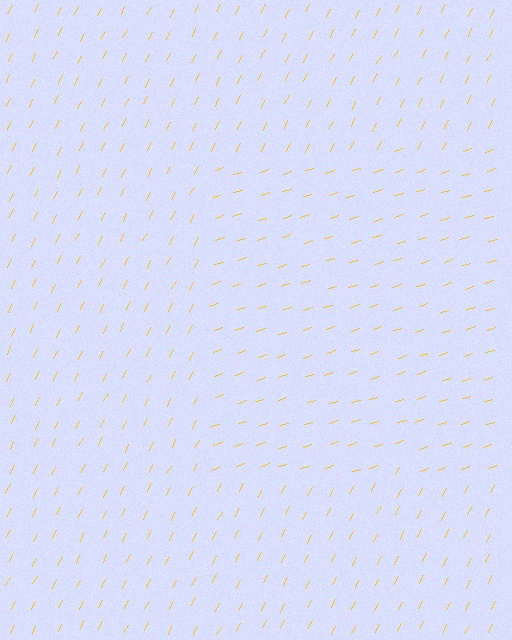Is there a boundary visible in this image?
Yes, there is a texture boundary formed by a change in line orientation.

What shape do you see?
I see a rectangle.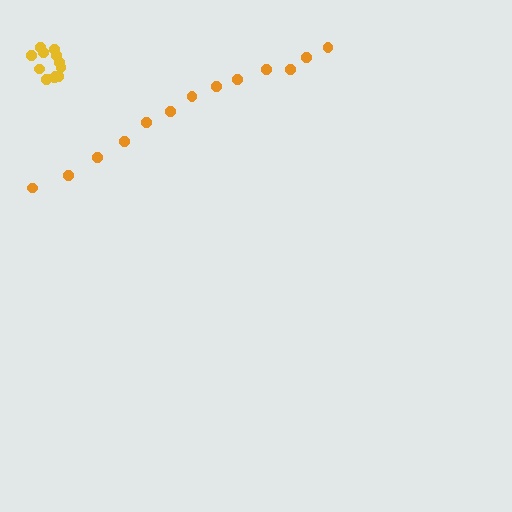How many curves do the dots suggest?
There are 2 distinct paths.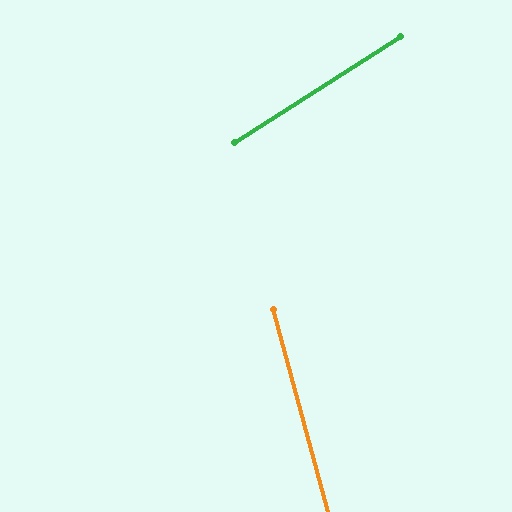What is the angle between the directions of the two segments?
Approximately 73 degrees.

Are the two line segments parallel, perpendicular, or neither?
Neither parallel nor perpendicular — they differ by about 73°.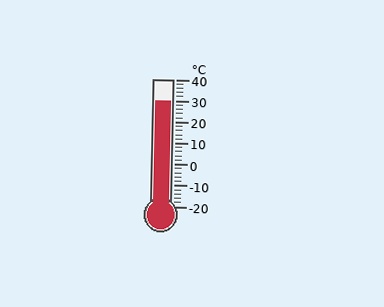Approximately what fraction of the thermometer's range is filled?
The thermometer is filled to approximately 85% of its range.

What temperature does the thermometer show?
The thermometer shows approximately 30°C.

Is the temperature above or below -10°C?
The temperature is above -10°C.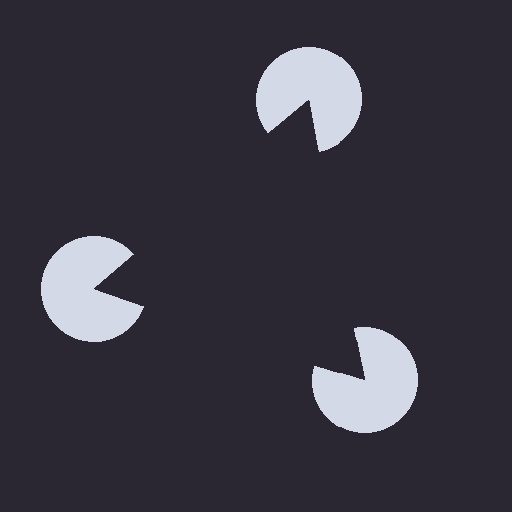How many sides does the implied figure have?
3 sides.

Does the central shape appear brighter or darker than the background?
It typically appears slightly darker than the background, even though no actual brightness change is drawn.